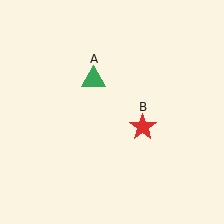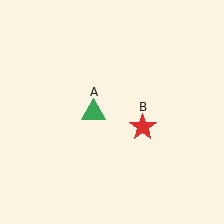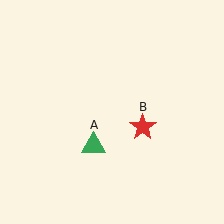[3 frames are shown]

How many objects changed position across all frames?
1 object changed position: green triangle (object A).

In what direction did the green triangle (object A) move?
The green triangle (object A) moved down.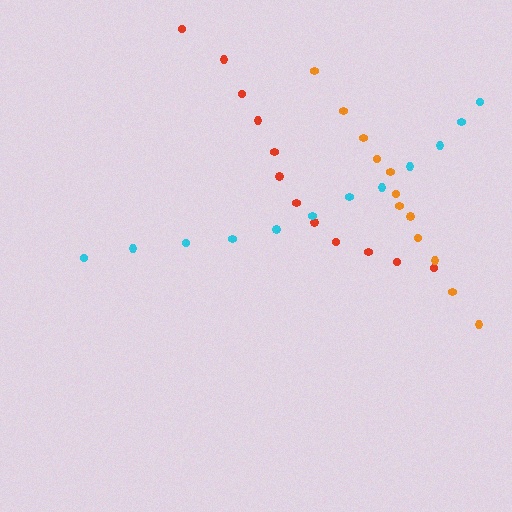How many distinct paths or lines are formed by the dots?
There are 3 distinct paths.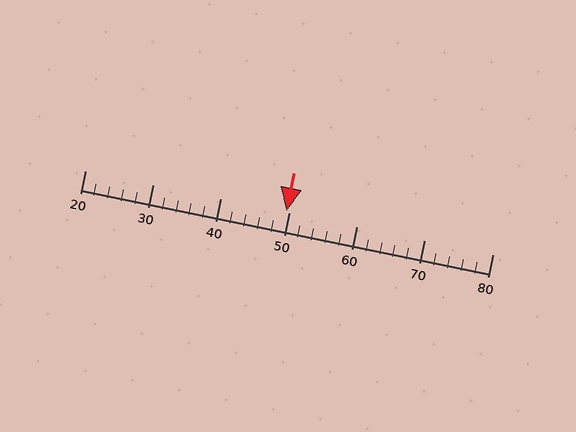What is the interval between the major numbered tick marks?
The major tick marks are spaced 10 units apart.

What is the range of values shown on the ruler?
The ruler shows values from 20 to 80.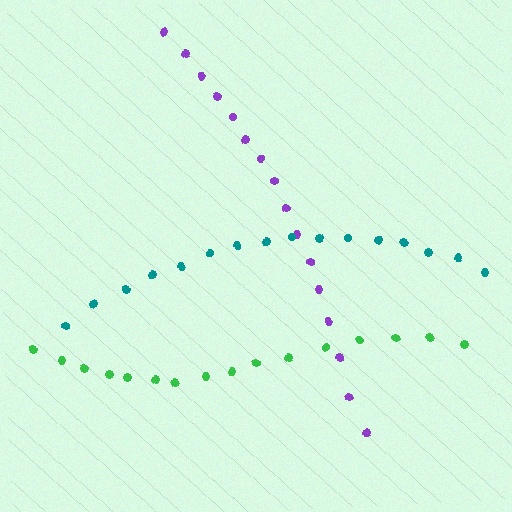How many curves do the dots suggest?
There are 3 distinct paths.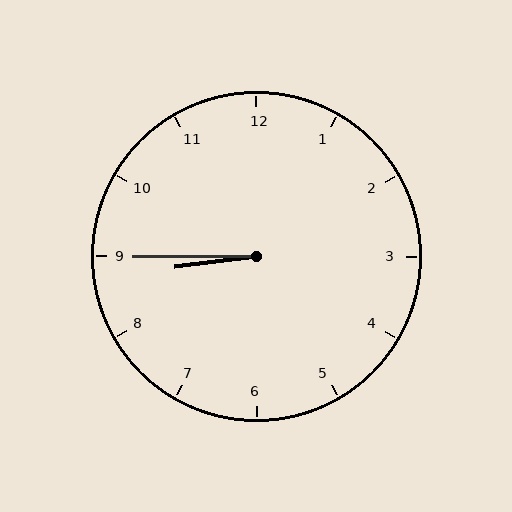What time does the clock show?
8:45.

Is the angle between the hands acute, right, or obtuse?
It is acute.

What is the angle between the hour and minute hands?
Approximately 8 degrees.